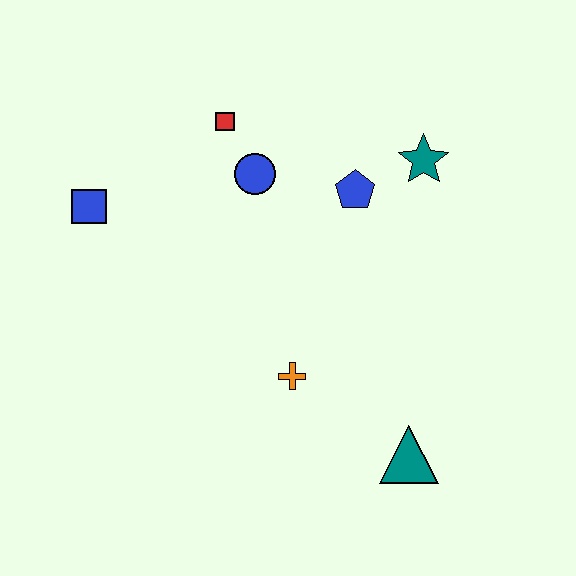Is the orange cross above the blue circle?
No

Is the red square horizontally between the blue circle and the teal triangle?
No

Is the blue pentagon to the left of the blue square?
No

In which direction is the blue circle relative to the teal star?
The blue circle is to the left of the teal star.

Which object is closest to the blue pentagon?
The teal star is closest to the blue pentagon.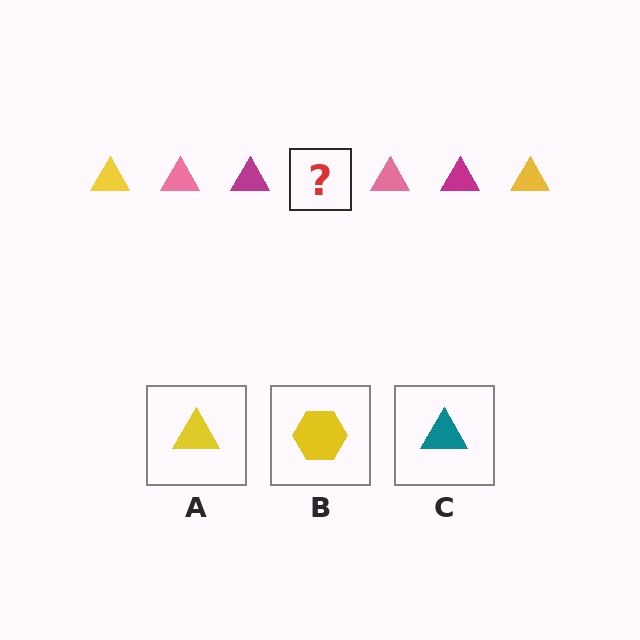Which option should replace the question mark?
Option A.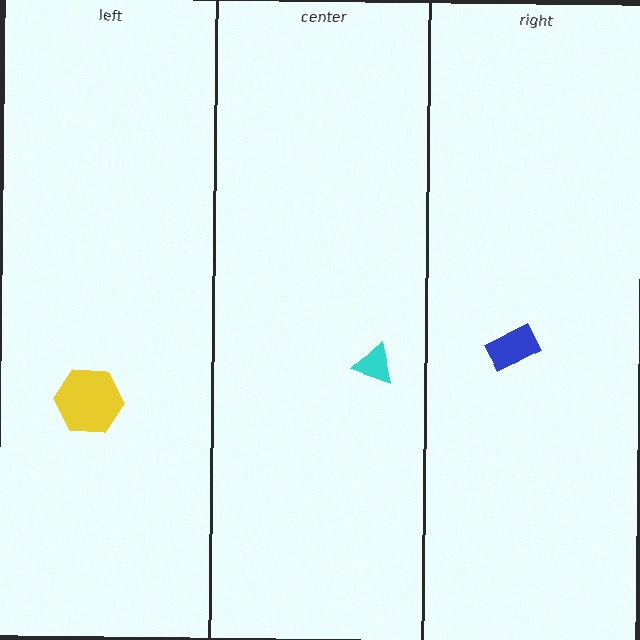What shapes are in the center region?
The cyan triangle.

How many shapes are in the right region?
1.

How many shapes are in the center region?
1.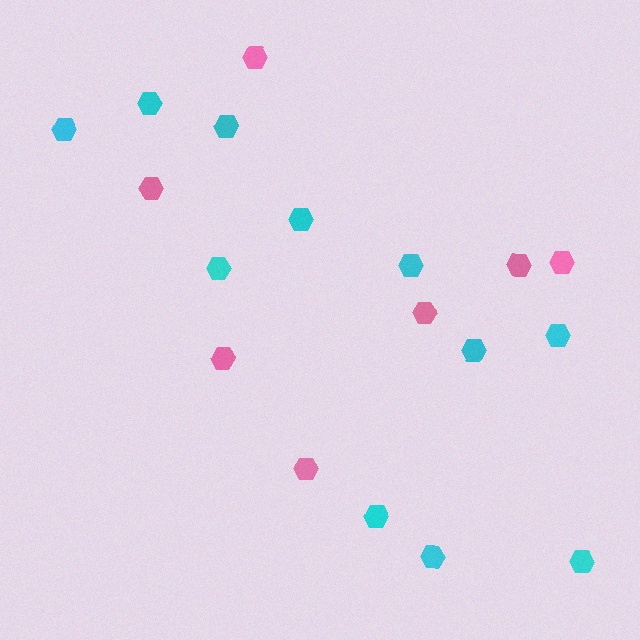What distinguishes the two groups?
There are 2 groups: one group of pink hexagons (7) and one group of cyan hexagons (11).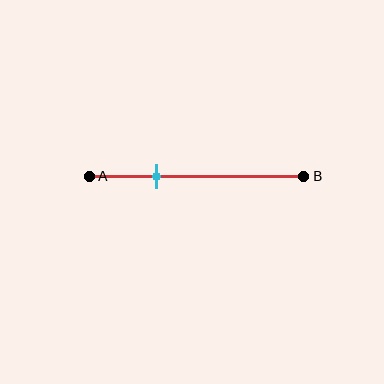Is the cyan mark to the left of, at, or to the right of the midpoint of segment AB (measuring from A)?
The cyan mark is to the left of the midpoint of segment AB.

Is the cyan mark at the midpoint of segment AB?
No, the mark is at about 30% from A, not at the 50% midpoint.